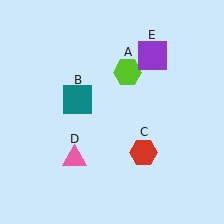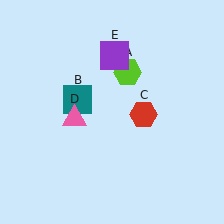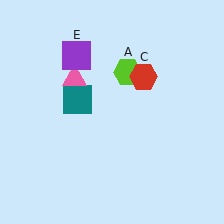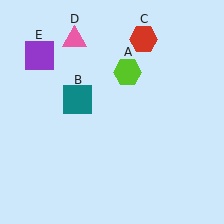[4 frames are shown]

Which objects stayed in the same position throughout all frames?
Lime hexagon (object A) and teal square (object B) remained stationary.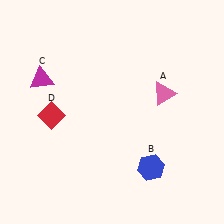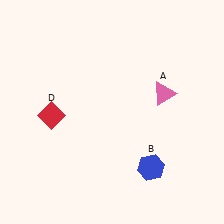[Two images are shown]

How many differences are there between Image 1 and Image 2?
There is 1 difference between the two images.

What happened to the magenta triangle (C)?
The magenta triangle (C) was removed in Image 2. It was in the top-left area of Image 1.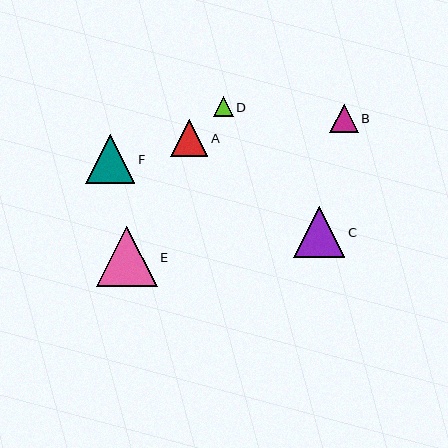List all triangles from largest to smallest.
From largest to smallest: E, C, F, A, B, D.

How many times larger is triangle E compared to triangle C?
Triangle E is approximately 1.2 times the size of triangle C.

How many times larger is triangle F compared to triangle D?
Triangle F is approximately 2.4 times the size of triangle D.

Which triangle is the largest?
Triangle E is the largest with a size of approximately 60 pixels.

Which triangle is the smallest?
Triangle D is the smallest with a size of approximately 20 pixels.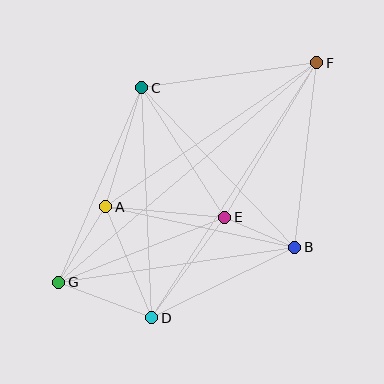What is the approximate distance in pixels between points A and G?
The distance between A and G is approximately 89 pixels.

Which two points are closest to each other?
Points B and E are closest to each other.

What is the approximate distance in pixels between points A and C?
The distance between A and C is approximately 124 pixels.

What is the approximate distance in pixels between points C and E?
The distance between C and E is approximately 154 pixels.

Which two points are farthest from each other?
Points F and G are farthest from each other.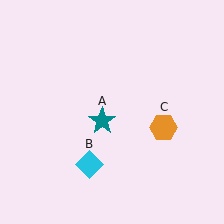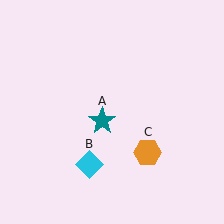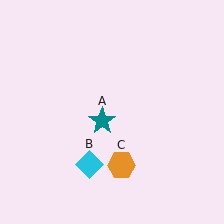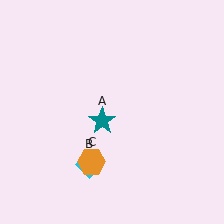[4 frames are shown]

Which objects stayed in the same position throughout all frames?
Teal star (object A) and cyan diamond (object B) remained stationary.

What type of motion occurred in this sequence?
The orange hexagon (object C) rotated clockwise around the center of the scene.